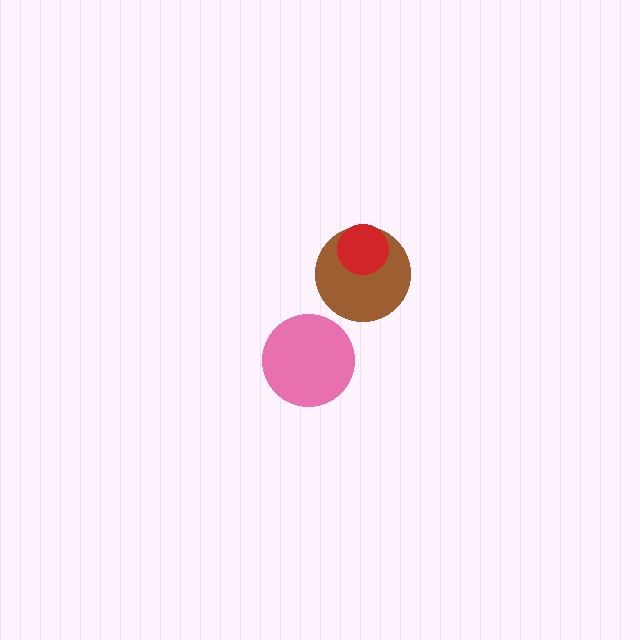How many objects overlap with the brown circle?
1 object overlaps with the brown circle.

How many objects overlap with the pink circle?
0 objects overlap with the pink circle.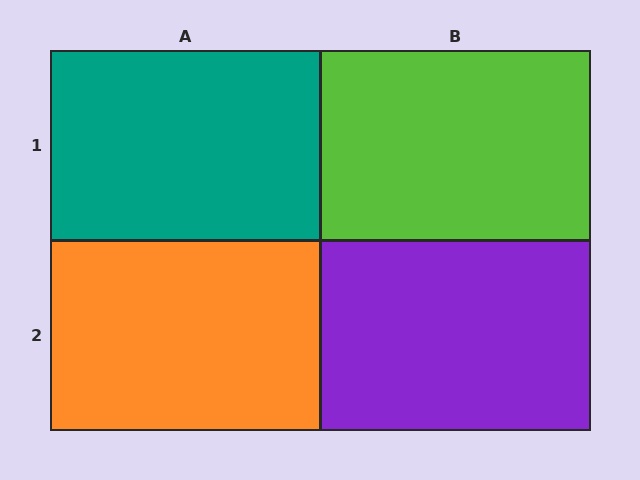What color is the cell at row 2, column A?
Orange.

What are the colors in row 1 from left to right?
Teal, lime.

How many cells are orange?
1 cell is orange.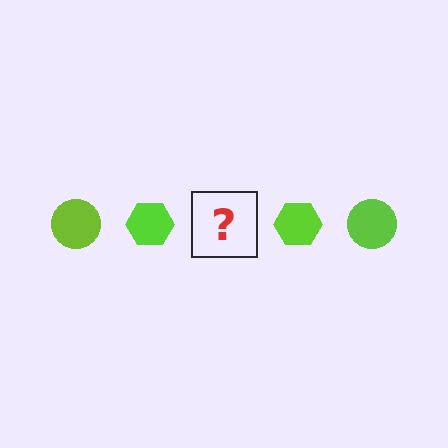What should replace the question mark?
The question mark should be replaced with a lime circle.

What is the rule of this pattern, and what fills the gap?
The rule is that the pattern cycles through circle, hexagon shapes in lime. The gap should be filled with a lime circle.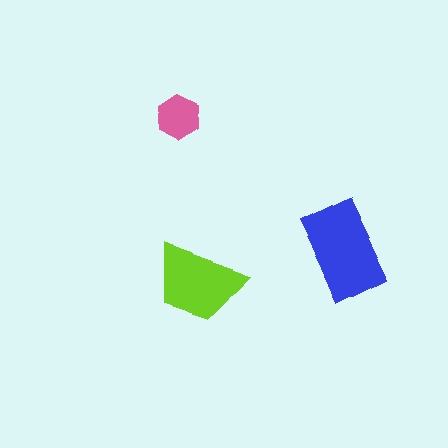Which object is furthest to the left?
The pink hexagon is leftmost.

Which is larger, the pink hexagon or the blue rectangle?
The blue rectangle.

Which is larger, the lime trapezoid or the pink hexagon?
The lime trapezoid.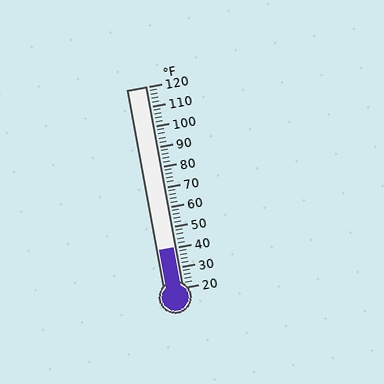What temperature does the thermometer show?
The thermometer shows approximately 40°F.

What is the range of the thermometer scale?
The thermometer scale ranges from 20°F to 120°F.